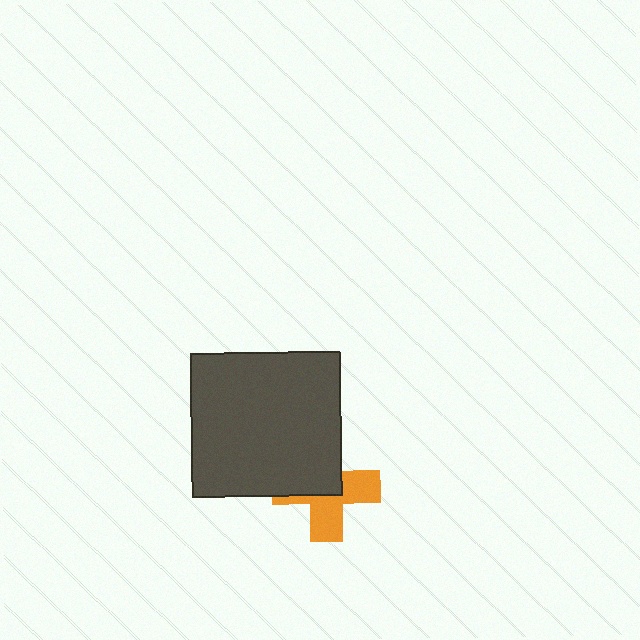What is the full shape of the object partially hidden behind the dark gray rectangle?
The partially hidden object is an orange cross.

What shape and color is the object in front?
The object in front is a dark gray rectangle.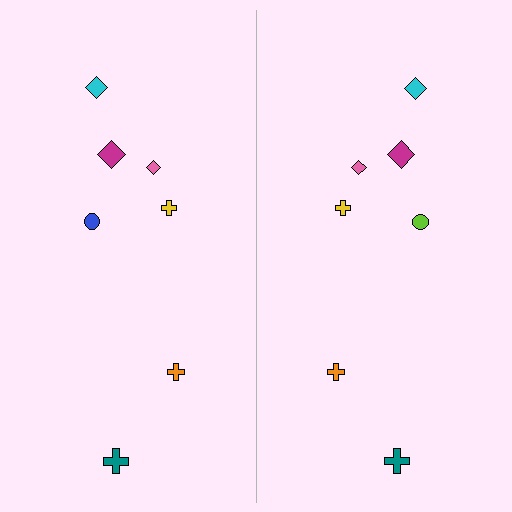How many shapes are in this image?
There are 14 shapes in this image.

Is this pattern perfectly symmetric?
No, the pattern is not perfectly symmetric. The lime circle on the right side breaks the symmetry — its mirror counterpart is blue.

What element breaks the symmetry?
The lime circle on the right side breaks the symmetry — its mirror counterpart is blue.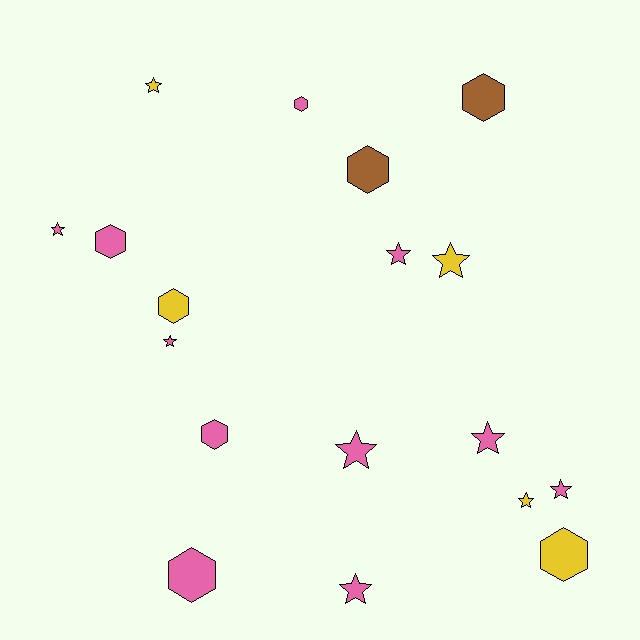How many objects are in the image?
There are 18 objects.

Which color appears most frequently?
Pink, with 11 objects.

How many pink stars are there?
There are 7 pink stars.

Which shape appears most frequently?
Star, with 10 objects.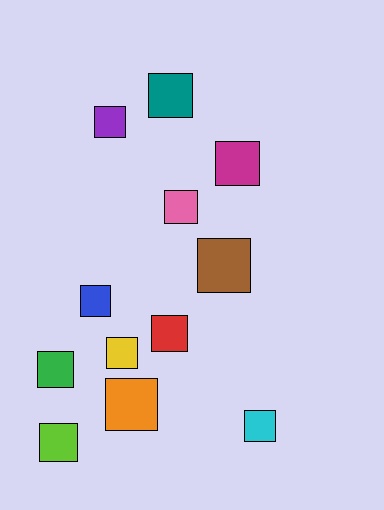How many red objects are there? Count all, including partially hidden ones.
There is 1 red object.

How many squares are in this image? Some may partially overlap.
There are 12 squares.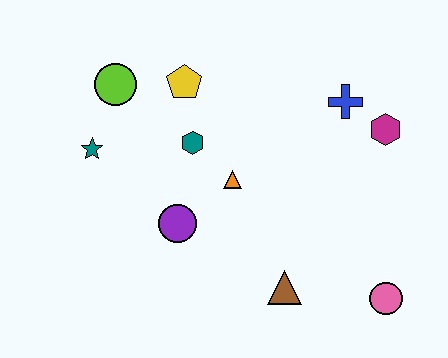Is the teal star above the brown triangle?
Yes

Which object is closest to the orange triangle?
The teal hexagon is closest to the orange triangle.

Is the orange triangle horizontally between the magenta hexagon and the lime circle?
Yes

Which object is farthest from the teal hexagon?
The pink circle is farthest from the teal hexagon.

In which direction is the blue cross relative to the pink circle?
The blue cross is above the pink circle.